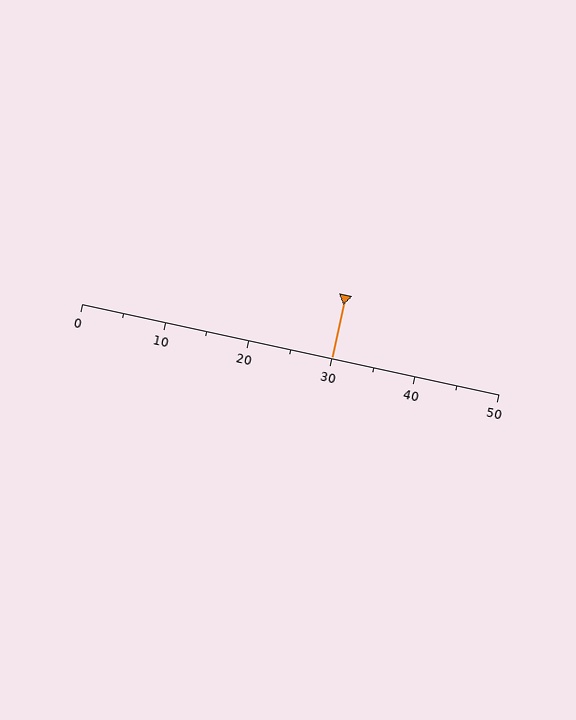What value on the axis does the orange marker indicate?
The marker indicates approximately 30.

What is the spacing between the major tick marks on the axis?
The major ticks are spaced 10 apart.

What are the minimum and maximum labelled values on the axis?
The axis runs from 0 to 50.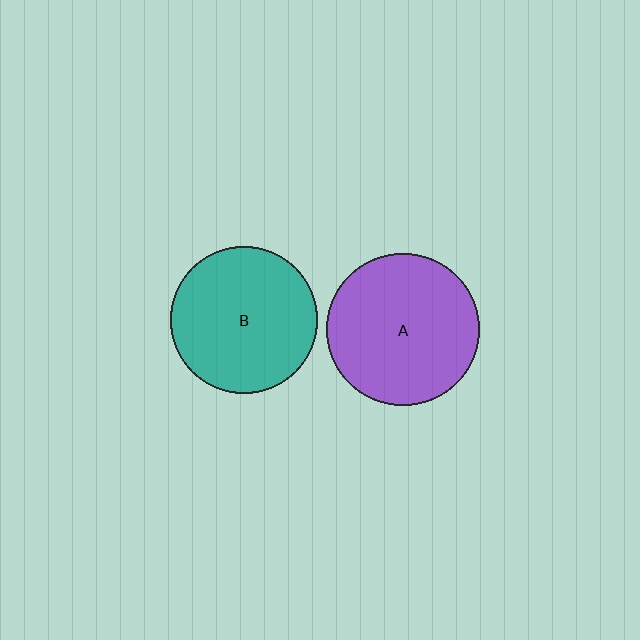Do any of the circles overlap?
No, none of the circles overlap.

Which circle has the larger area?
Circle A (purple).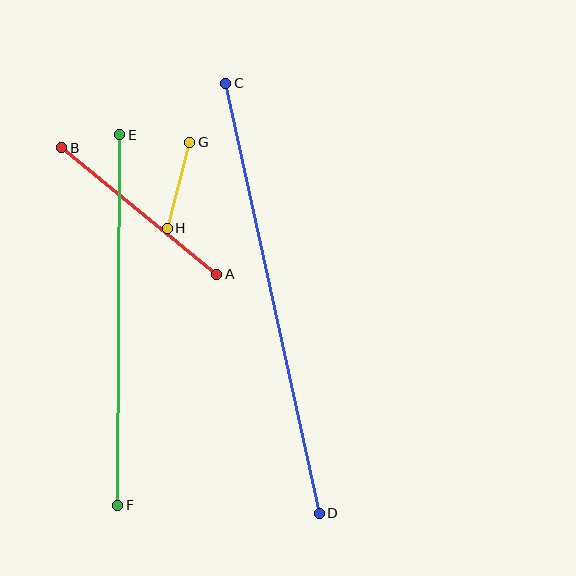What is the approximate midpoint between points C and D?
The midpoint is at approximately (272, 298) pixels.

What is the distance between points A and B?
The distance is approximately 200 pixels.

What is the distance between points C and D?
The distance is approximately 440 pixels.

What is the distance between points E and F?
The distance is approximately 370 pixels.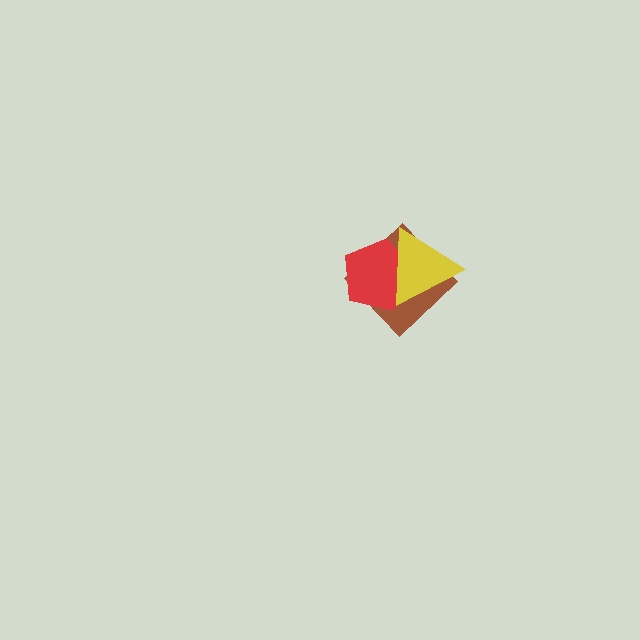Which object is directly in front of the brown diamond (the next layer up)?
The red pentagon is directly in front of the brown diamond.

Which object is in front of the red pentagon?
The yellow triangle is in front of the red pentagon.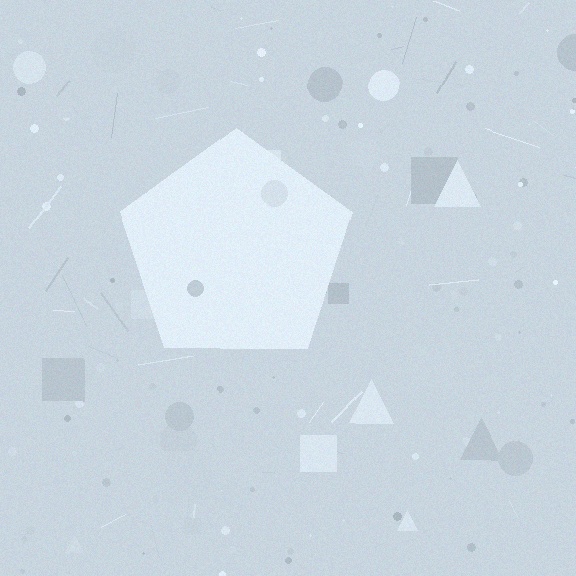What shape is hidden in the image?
A pentagon is hidden in the image.